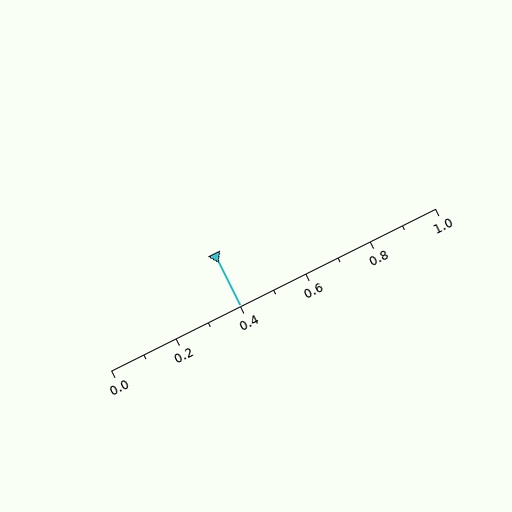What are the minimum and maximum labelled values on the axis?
The axis runs from 0.0 to 1.0.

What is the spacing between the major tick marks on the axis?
The major ticks are spaced 0.2 apart.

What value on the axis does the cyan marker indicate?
The marker indicates approximately 0.4.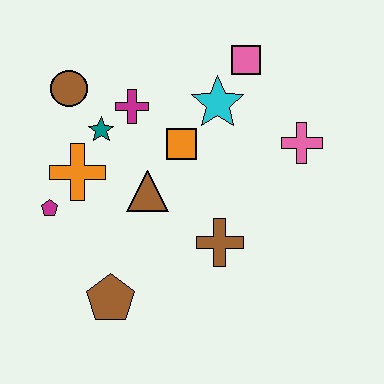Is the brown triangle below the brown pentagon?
No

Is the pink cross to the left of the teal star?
No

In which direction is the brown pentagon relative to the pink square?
The brown pentagon is below the pink square.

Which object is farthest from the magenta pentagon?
The pink cross is farthest from the magenta pentagon.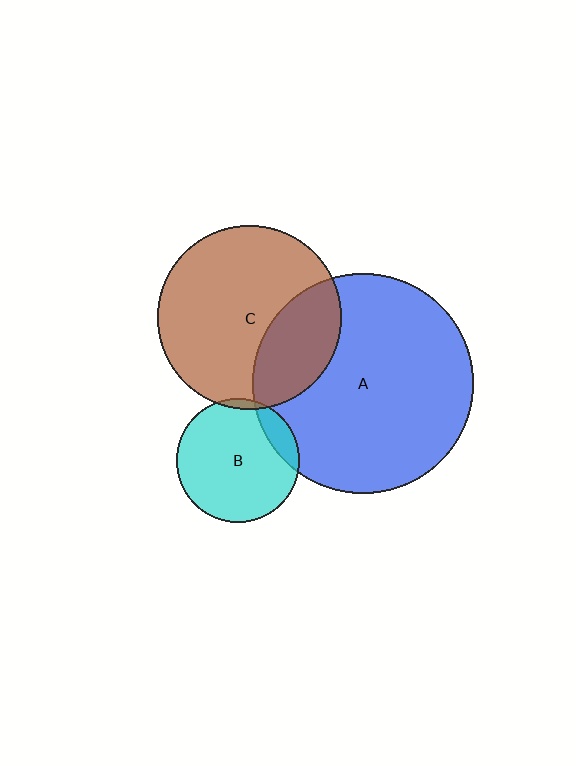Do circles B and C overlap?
Yes.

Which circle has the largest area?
Circle A (blue).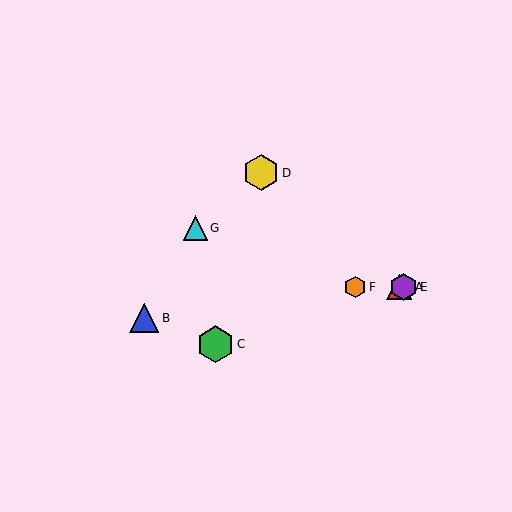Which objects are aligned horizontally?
Objects A, E, F are aligned horizontally.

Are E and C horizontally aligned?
No, E is at y≈287 and C is at y≈344.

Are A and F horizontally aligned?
Yes, both are at y≈287.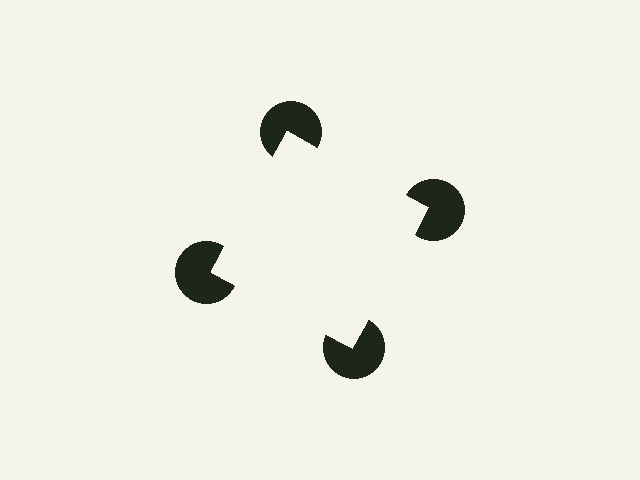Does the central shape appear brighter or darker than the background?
It typically appears slightly brighter than the background, even though no actual brightness change is drawn.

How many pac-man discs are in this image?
There are 4 — one at each vertex of the illusory square.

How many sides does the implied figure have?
4 sides.